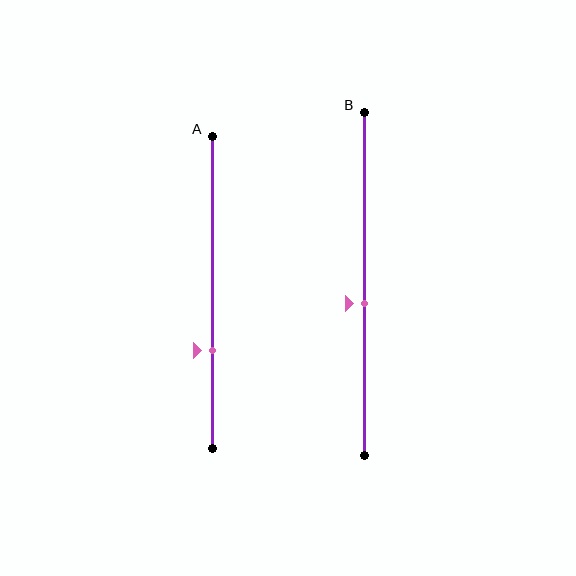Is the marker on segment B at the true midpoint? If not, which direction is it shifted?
No, the marker on segment B is shifted downward by about 6% of the segment length.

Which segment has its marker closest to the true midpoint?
Segment B has its marker closest to the true midpoint.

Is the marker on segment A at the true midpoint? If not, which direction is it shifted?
No, the marker on segment A is shifted downward by about 19% of the segment length.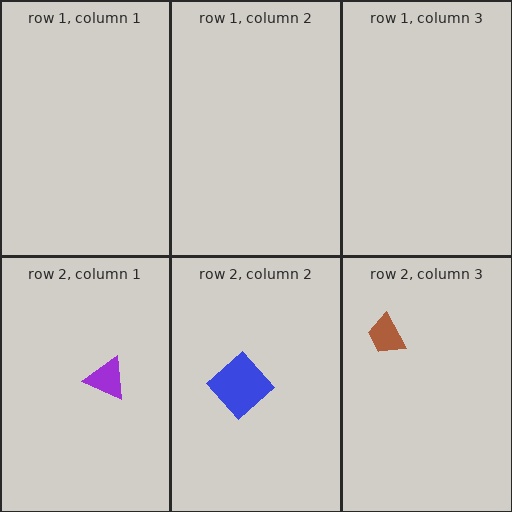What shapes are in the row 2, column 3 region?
The brown trapezoid.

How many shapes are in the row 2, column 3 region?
1.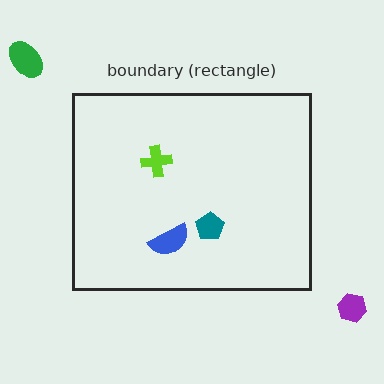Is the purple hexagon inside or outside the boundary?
Outside.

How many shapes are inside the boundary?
3 inside, 2 outside.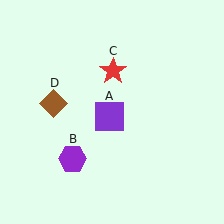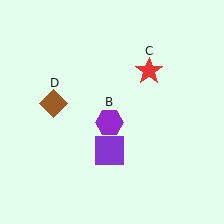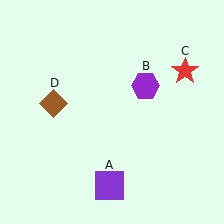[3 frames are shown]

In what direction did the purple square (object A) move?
The purple square (object A) moved down.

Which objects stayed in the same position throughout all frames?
Brown diamond (object D) remained stationary.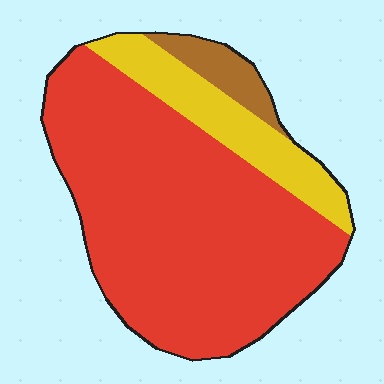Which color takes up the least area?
Brown, at roughly 5%.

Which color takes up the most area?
Red, at roughly 75%.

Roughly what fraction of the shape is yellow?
Yellow covers 18% of the shape.